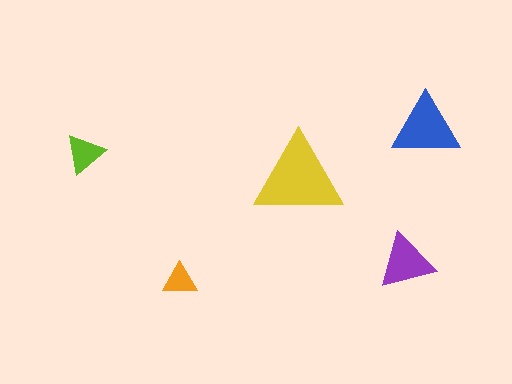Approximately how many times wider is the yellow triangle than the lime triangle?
About 2.5 times wider.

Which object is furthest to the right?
The blue triangle is rightmost.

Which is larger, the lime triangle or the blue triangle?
The blue one.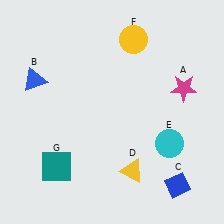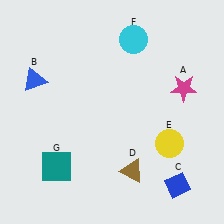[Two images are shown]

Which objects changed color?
D changed from yellow to brown. E changed from cyan to yellow. F changed from yellow to cyan.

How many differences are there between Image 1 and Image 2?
There are 3 differences between the two images.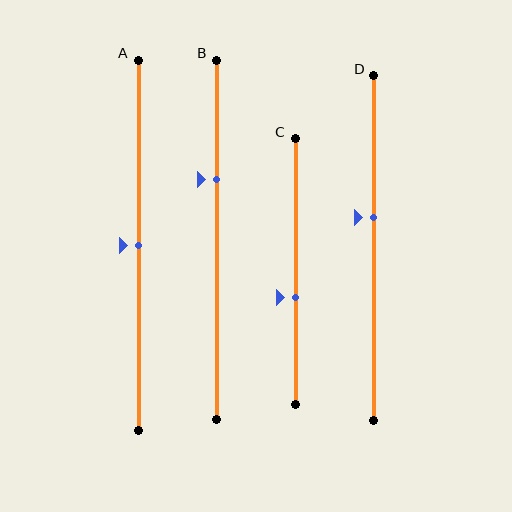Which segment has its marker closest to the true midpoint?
Segment A has its marker closest to the true midpoint.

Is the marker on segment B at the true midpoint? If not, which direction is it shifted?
No, the marker on segment B is shifted upward by about 17% of the segment length.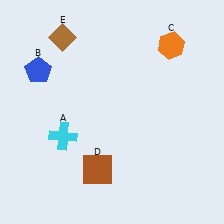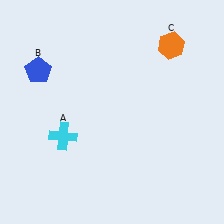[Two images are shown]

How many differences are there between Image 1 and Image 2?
There are 2 differences between the two images.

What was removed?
The brown square (D), the brown diamond (E) were removed in Image 2.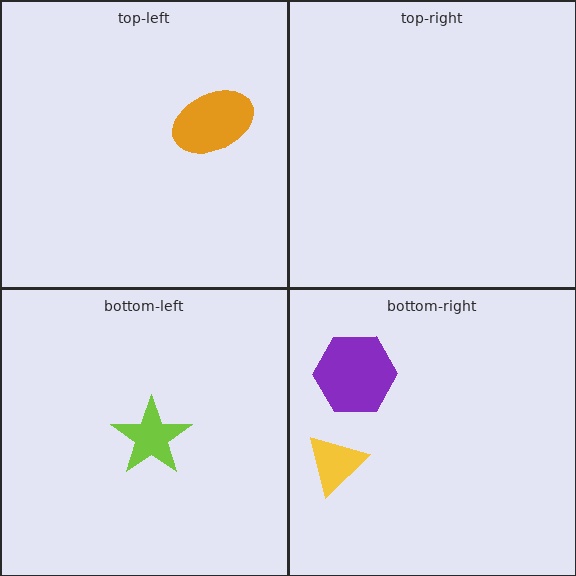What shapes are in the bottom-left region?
The lime star.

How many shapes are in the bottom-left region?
1.